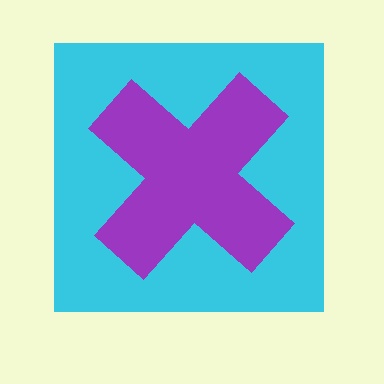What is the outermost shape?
The cyan square.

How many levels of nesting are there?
2.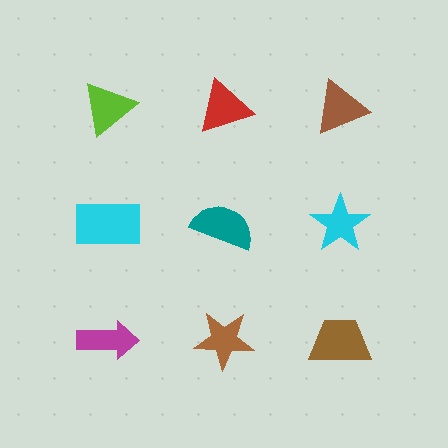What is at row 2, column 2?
A teal semicircle.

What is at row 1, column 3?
A brown triangle.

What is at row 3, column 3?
A brown trapezoid.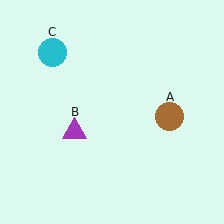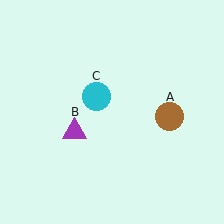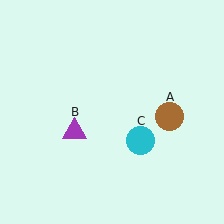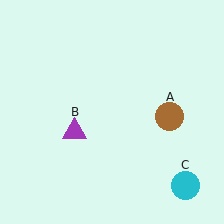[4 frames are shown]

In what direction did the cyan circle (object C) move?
The cyan circle (object C) moved down and to the right.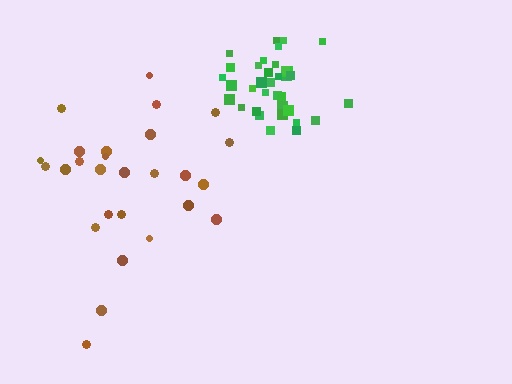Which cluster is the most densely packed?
Green.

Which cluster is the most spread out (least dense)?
Brown.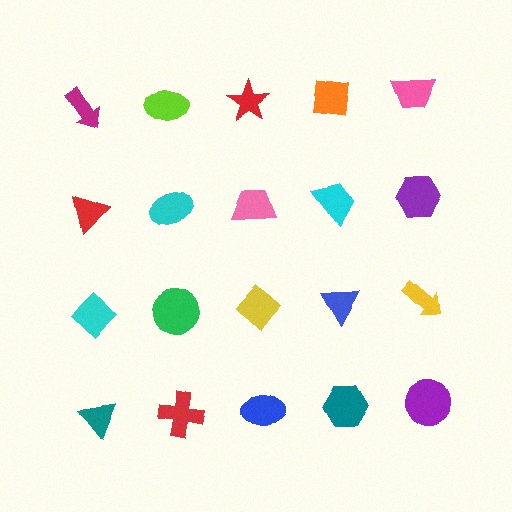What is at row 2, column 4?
A cyan trapezoid.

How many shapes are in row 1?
5 shapes.